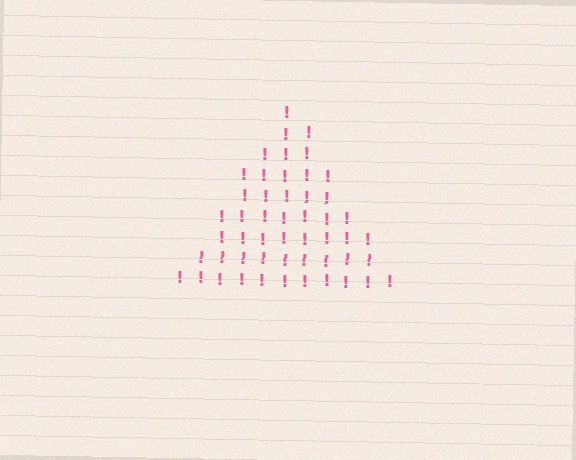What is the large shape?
The large shape is a triangle.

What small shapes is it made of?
It is made of small exclamation marks.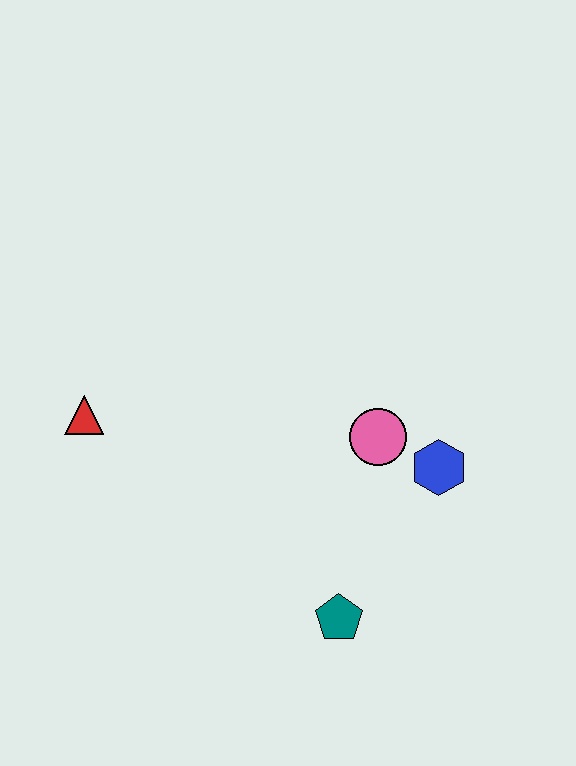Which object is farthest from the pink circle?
The red triangle is farthest from the pink circle.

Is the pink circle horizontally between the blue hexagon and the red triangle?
Yes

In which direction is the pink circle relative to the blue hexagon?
The pink circle is to the left of the blue hexagon.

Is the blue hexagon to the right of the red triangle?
Yes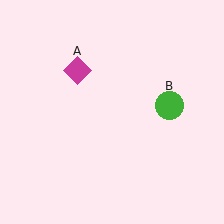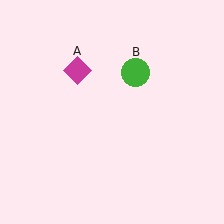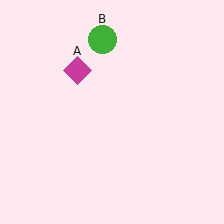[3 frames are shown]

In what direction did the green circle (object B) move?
The green circle (object B) moved up and to the left.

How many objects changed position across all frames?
1 object changed position: green circle (object B).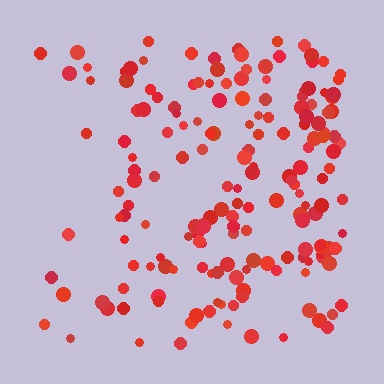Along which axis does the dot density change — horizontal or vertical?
Horizontal.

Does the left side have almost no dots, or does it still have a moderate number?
Still a moderate number, just noticeably fewer than the right.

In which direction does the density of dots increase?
From left to right, with the right side densest.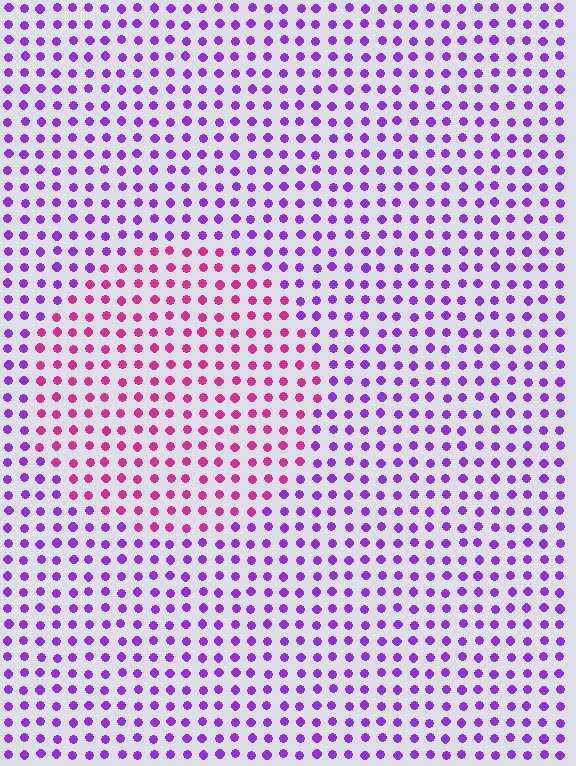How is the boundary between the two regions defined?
The boundary is defined purely by a slight shift in hue (about 46 degrees). Spacing, size, and orientation are identical on both sides.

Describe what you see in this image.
The image is filled with small purple elements in a uniform arrangement. A circle-shaped region is visible where the elements are tinted to a slightly different hue, forming a subtle color boundary.